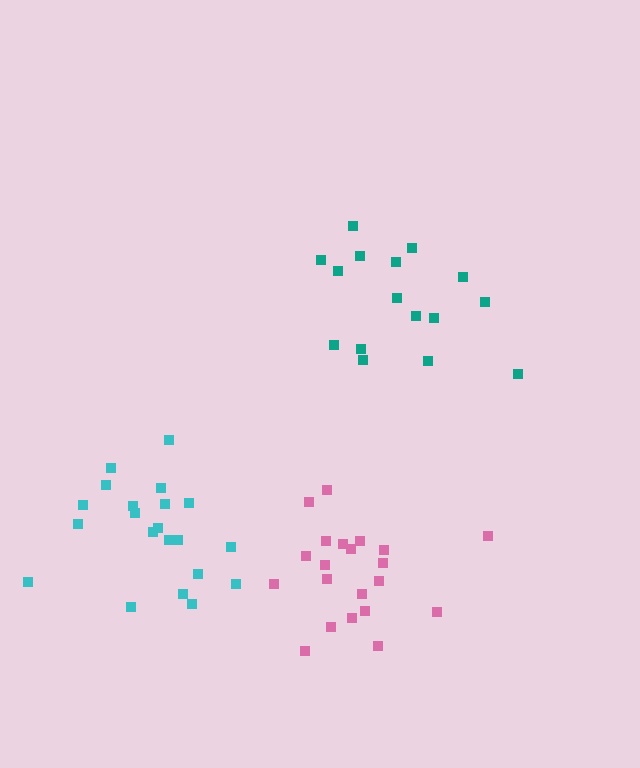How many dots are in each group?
Group 1: 21 dots, Group 2: 16 dots, Group 3: 21 dots (58 total).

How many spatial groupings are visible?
There are 3 spatial groupings.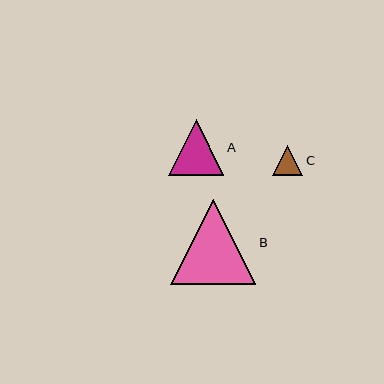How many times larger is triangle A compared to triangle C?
Triangle A is approximately 1.8 times the size of triangle C.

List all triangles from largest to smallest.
From largest to smallest: B, A, C.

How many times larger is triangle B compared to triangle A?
Triangle B is approximately 1.5 times the size of triangle A.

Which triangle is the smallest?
Triangle C is the smallest with a size of approximately 30 pixels.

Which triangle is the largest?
Triangle B is the largest with a size of approximately 85 pixels.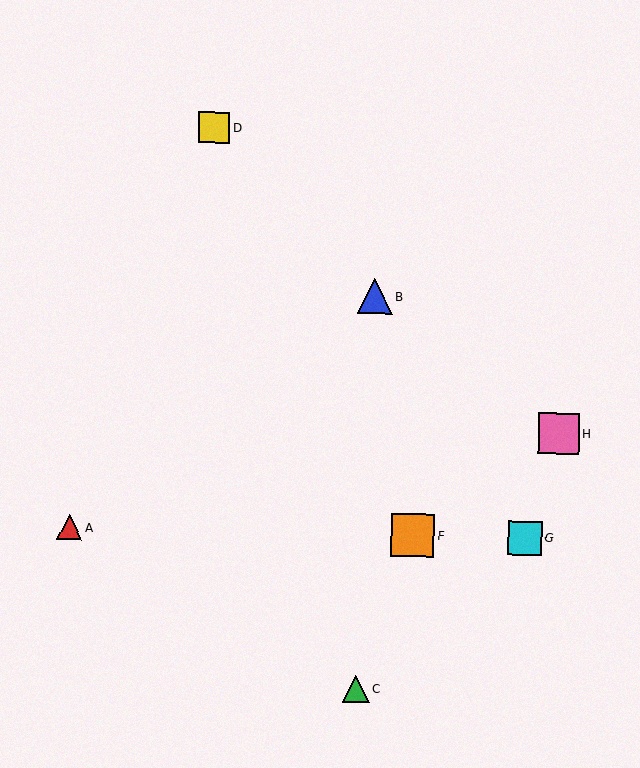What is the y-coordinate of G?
Object G is at y≈538.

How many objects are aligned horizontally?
4 objects (A, E, F, G) are aligned horizontally.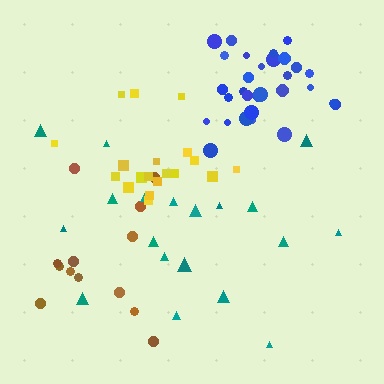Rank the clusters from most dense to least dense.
blue, yellow, brown, teal.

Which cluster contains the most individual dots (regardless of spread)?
Blue (30).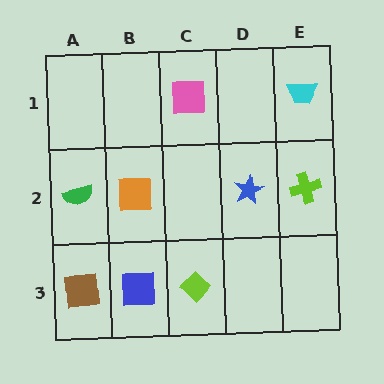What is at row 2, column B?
An orange square.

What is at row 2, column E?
A lime cross.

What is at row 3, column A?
A brown square.